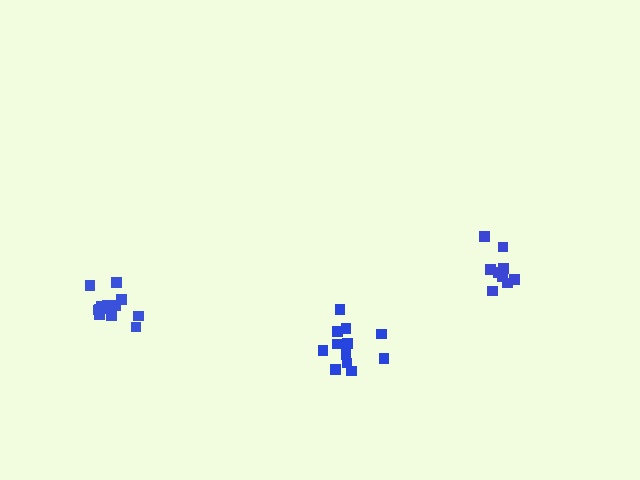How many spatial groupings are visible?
There are 3 spatial groupings.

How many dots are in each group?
Group 1: 13 dots, Group 2: 12 dots, Group 3: 9 dots (34 total).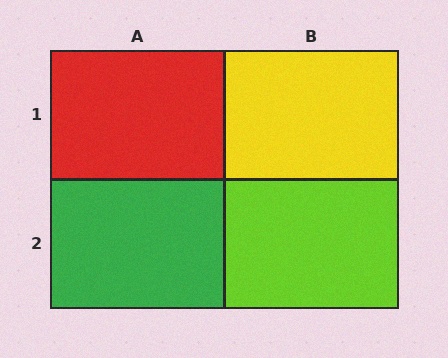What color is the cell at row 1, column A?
Red.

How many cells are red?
1 cell is red.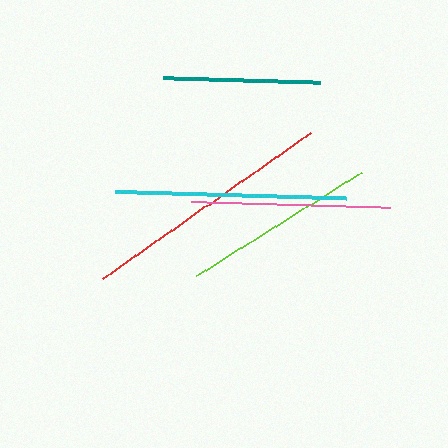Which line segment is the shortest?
The teal line is the shortest at approximately 157 pixels.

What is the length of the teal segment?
The teal segment is approximately 157 pixels long.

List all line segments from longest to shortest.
From longest to shortest: red, cyan, pink, lime, teal.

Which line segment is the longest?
The red line is the longest at approximately 253 pixels.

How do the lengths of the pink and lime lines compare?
The pink and lime lines are approximately the same length.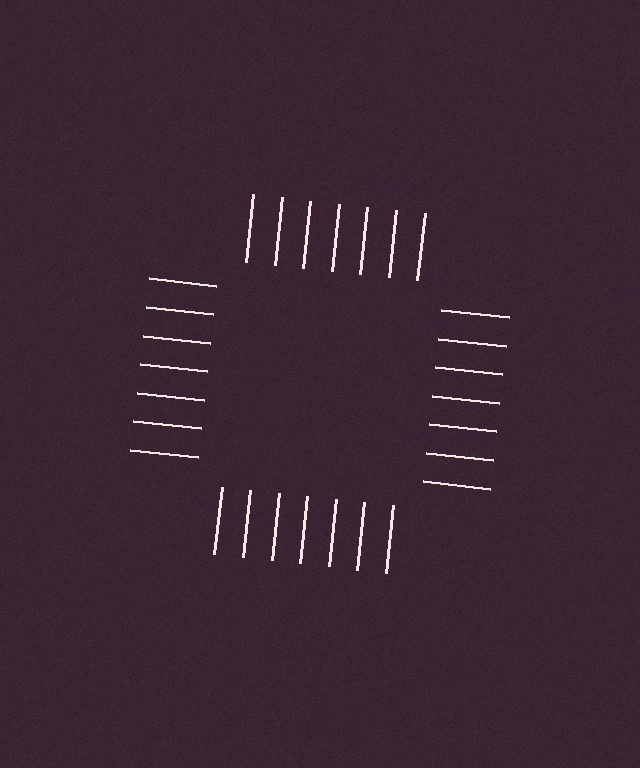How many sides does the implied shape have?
4 sides — the line-ends trace a square.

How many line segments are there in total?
28 — 7 along each of the 4 edges.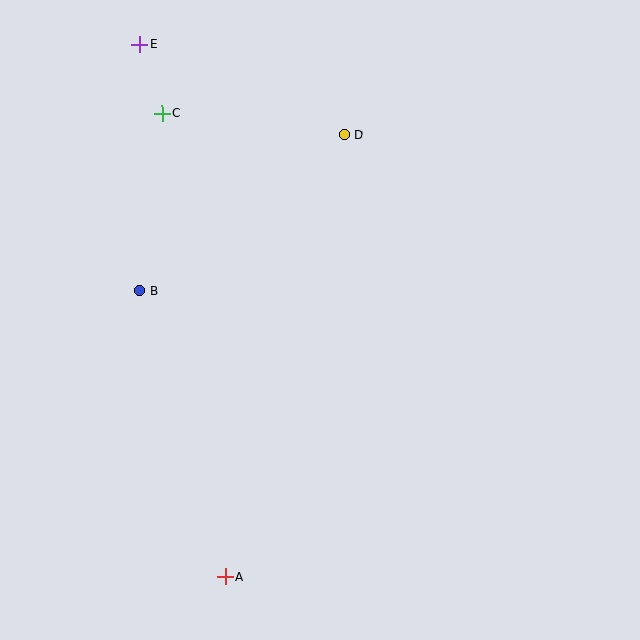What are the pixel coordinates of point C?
Point C is at (162, 113).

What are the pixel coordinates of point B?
Point B is at (140, 291).